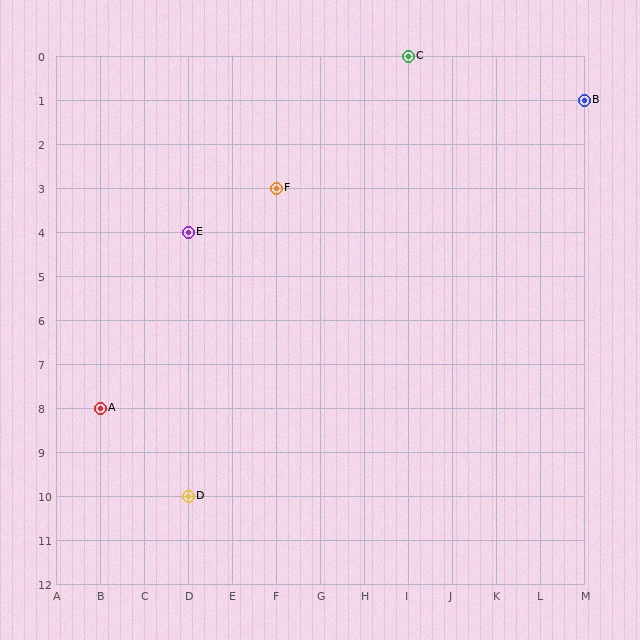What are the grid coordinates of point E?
Point E is at grid coordinates (D, 4).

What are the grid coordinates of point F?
Point F is at grid coordinates (F, 3).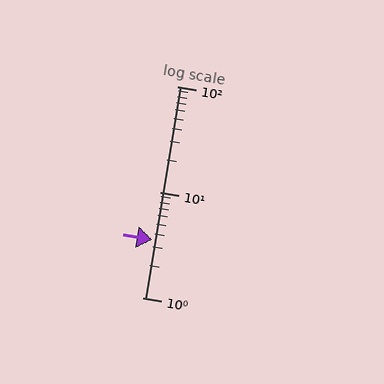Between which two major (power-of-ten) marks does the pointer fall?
The pointer is between 1 and 10.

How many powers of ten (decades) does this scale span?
The scale spans 2 decades, from 1 to 100.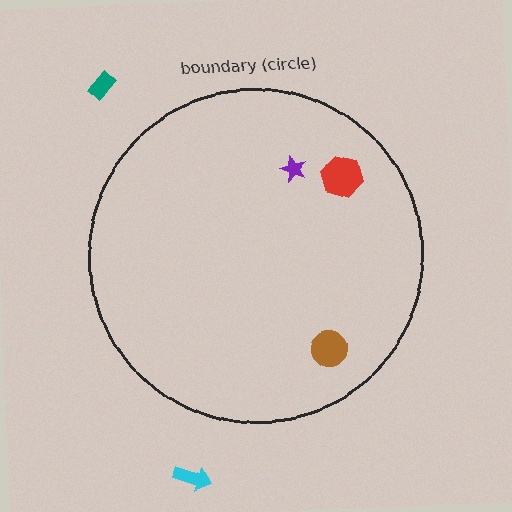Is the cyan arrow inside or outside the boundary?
Outside.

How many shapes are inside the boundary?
3 inside, 2 outside.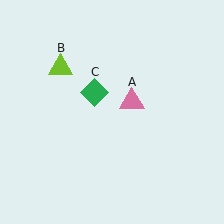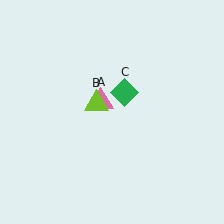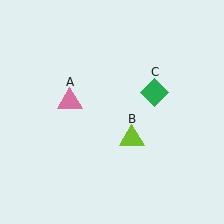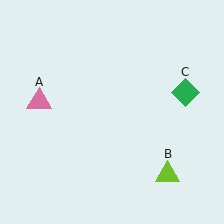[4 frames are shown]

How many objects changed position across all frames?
3 objects changed position: pink triangle (object A), lime triangle (object B), green diamond (object C).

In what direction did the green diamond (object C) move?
The green diamond (object C) moved right.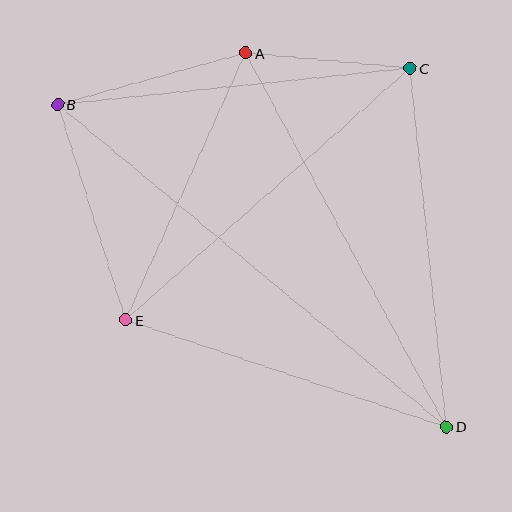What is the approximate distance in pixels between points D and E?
The distance between D and E is approximately 338 pixels.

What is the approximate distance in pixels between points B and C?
The distance between B and C is approximately 354 pixels.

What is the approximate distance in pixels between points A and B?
The distance between A and B is approximately 195 pixels.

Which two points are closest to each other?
Points A and C are closest to each other.